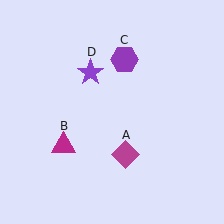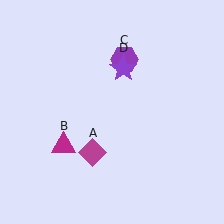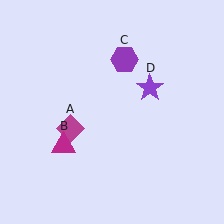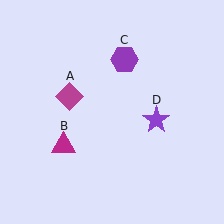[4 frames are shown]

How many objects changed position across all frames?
2 objects changed position: magenta diamond (object A), purple star (object D).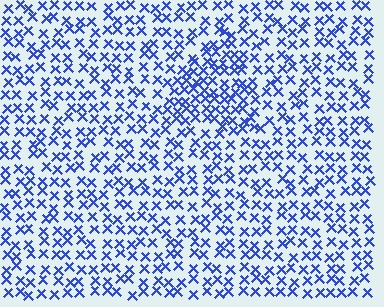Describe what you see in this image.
The image contains small blue elements arranged at two different densities. A triangle-shaped region is visible where the elements are more densely packed than the surrounding area.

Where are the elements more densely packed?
The elements are more densely packed inside the triangle boundary.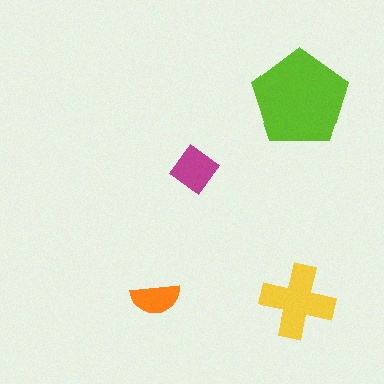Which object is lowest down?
The orange semicircle is bottommost.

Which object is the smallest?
The orange semicircle.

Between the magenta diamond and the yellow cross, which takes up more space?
The yellow cross.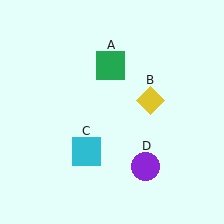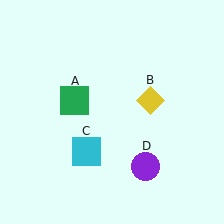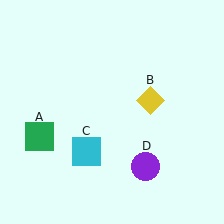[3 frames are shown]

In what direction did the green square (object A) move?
The green square (object A) moved down and to the left.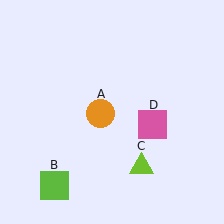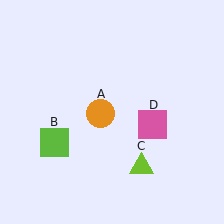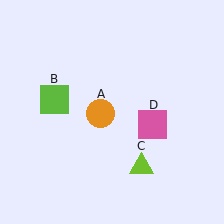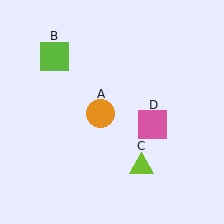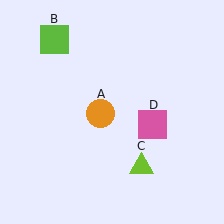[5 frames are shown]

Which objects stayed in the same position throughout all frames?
Orange circle (object A) and lime triangle (object C) and pink square (object D) remained stationary.